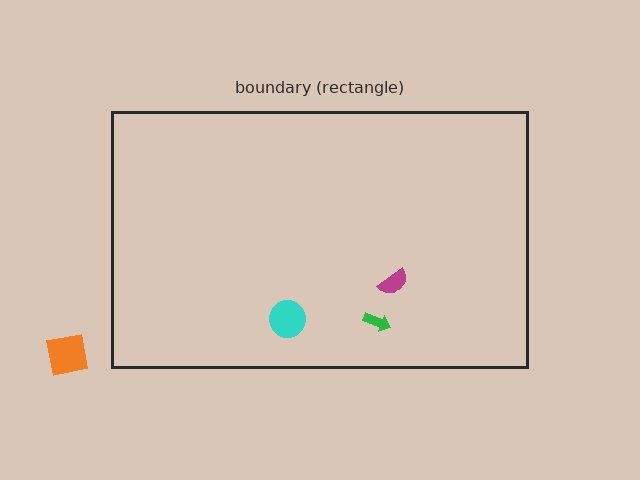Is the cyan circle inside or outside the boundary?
Inside.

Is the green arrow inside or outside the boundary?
Inside.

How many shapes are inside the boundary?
3 inside, 1 outside.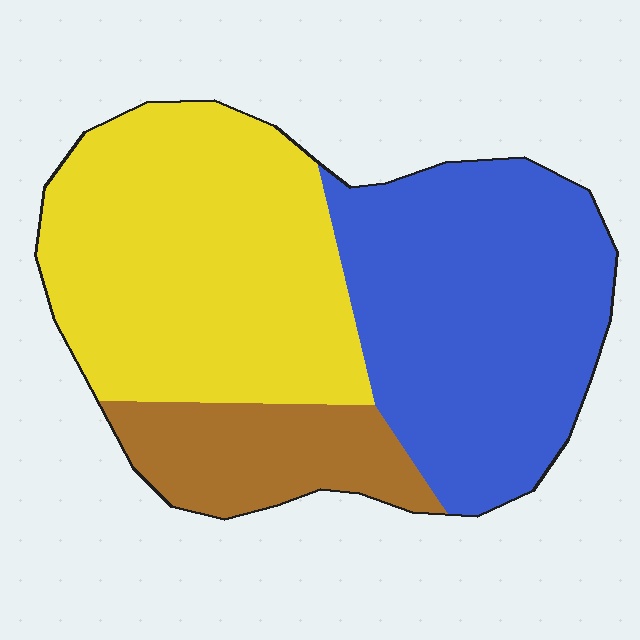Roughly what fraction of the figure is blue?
Blue covers roughly 40% of the figure.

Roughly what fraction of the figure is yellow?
Yellow takes up between a quarter and a half of the figure.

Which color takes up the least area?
Brown, at roughly 15%.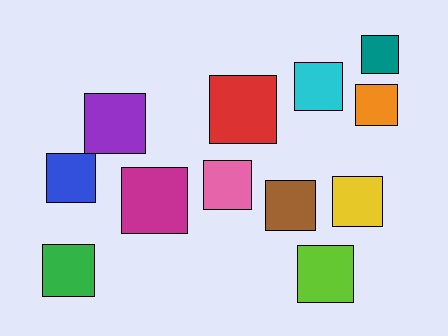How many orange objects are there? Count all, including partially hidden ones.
There is 1 orange object.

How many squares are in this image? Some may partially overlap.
There are 12 squares.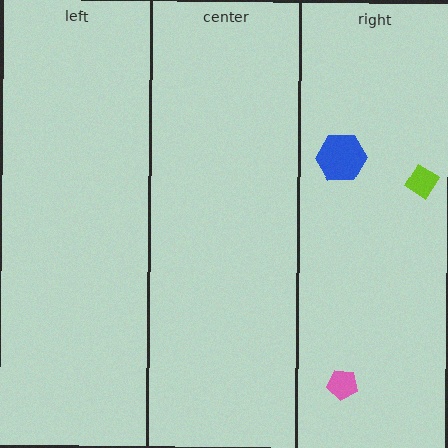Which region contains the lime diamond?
The right region.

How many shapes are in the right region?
3.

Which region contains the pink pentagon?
The right region.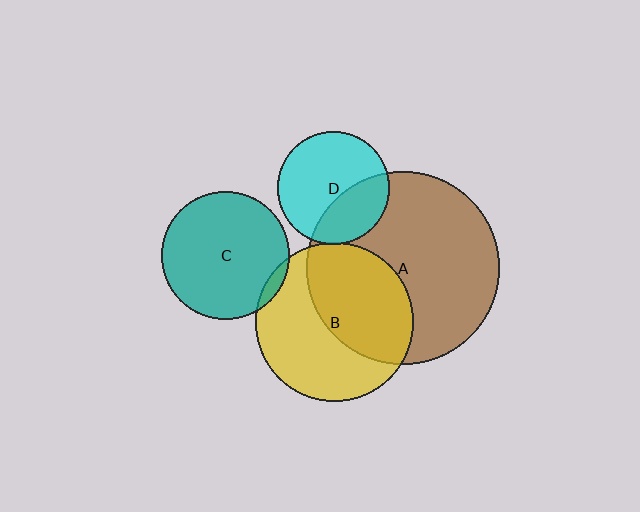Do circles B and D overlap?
Yes.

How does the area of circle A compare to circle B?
Approximately 1.5 times.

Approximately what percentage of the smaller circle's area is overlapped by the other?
Approximately 5%.